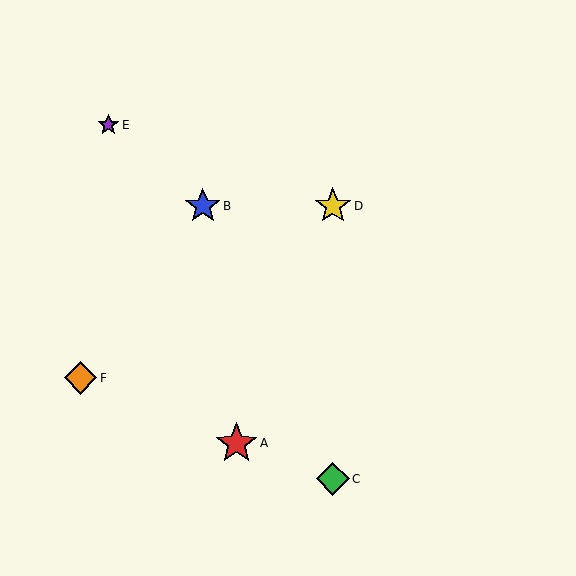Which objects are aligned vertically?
Objects C, D are aligned vertically.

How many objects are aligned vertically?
2 objects (C, D) are aligned vertically.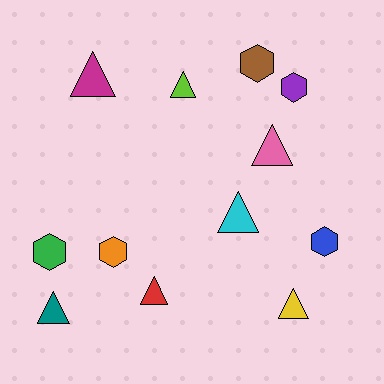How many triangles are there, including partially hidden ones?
There are 7 triangles.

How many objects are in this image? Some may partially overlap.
There are 12 objects.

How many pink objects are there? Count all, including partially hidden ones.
There is 1 pink object.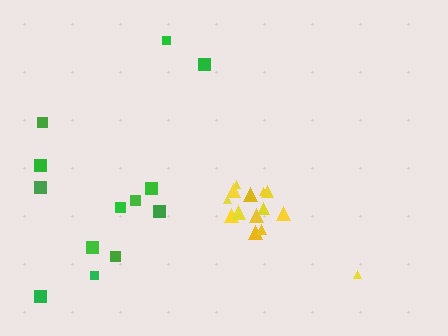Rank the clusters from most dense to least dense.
yellow, green.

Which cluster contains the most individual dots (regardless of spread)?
Yellow (14).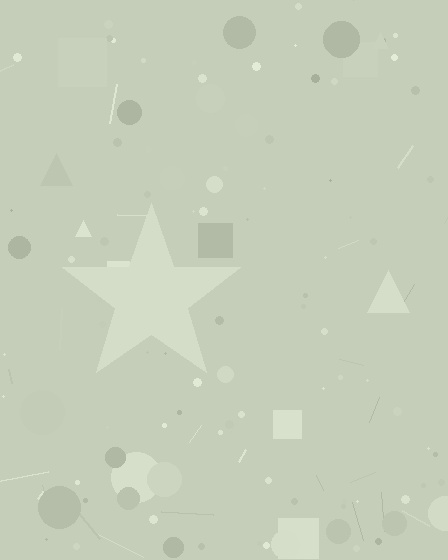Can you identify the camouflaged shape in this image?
The camouflaged shape is a star.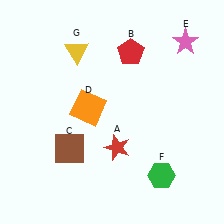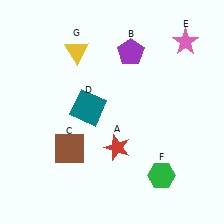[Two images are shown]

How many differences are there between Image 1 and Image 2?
There are 2 differences between the two images.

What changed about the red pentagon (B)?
In Image 1, B is red. In Image 2, it changed to purple.